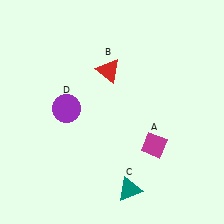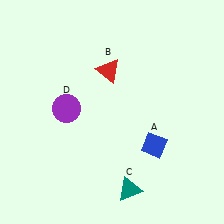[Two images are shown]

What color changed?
The diamond (A) changed from magenta in Image 1 to blue in Image 2.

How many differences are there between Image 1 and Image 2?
There is 1 difference between the two images.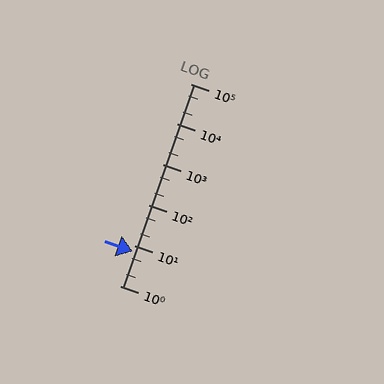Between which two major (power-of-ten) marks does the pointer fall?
The pointer is between 1 and 10.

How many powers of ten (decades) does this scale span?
The scale spans 5 decades, from 1 to 100000.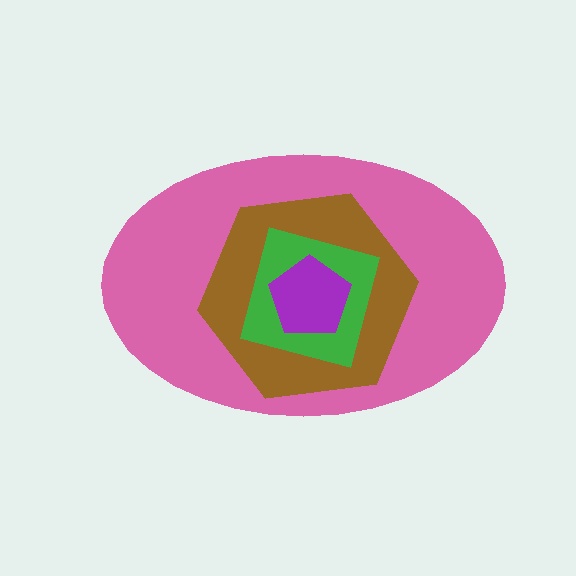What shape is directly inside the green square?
The purple pentagon.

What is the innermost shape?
The purple pentagon.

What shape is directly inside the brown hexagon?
The green square.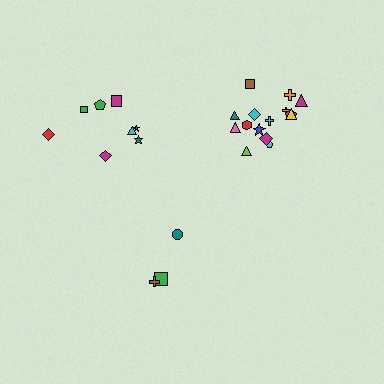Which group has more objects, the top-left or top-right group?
The top-right group.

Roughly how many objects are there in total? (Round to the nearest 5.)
Roughly 25 objects in total.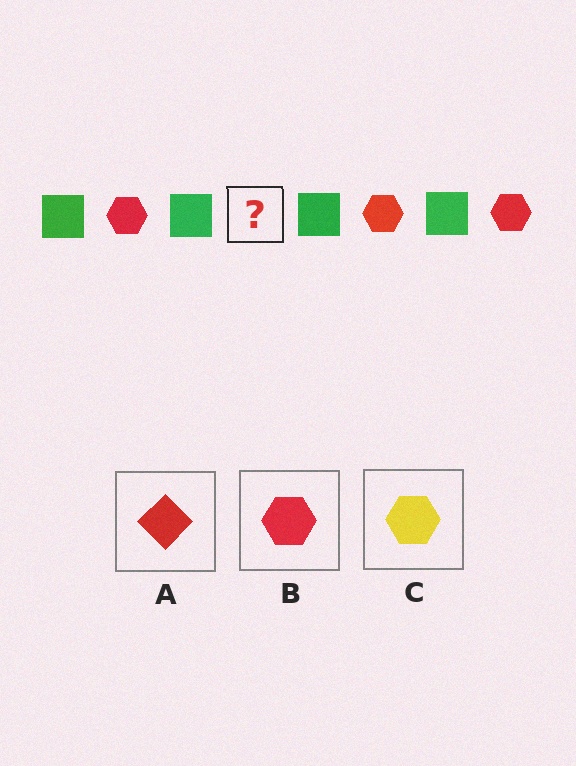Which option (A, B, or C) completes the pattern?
B.